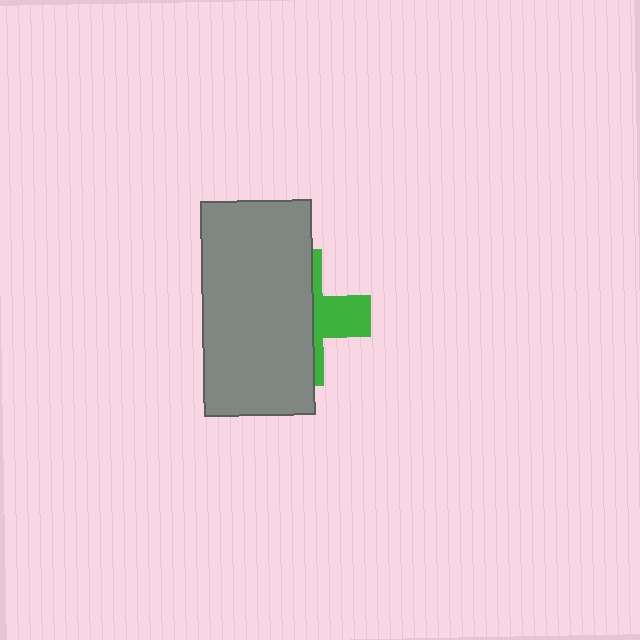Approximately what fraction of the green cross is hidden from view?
Roughly 65% of the green cross is hidden behind the gray rectangle.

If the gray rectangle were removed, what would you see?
You would see the complete green cross.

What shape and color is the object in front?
The object in front is a gray rectangle.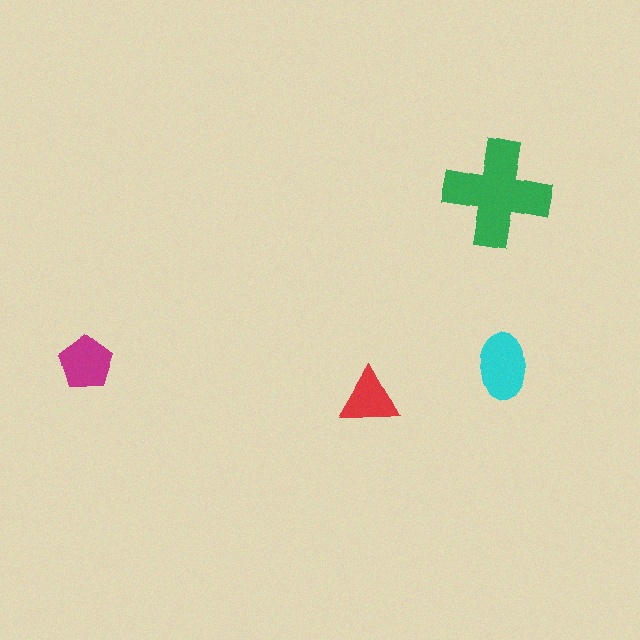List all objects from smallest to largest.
The red triangle, the magenta pentagon, the cyan ellipse, the green cross.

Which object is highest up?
The green cross is topmost.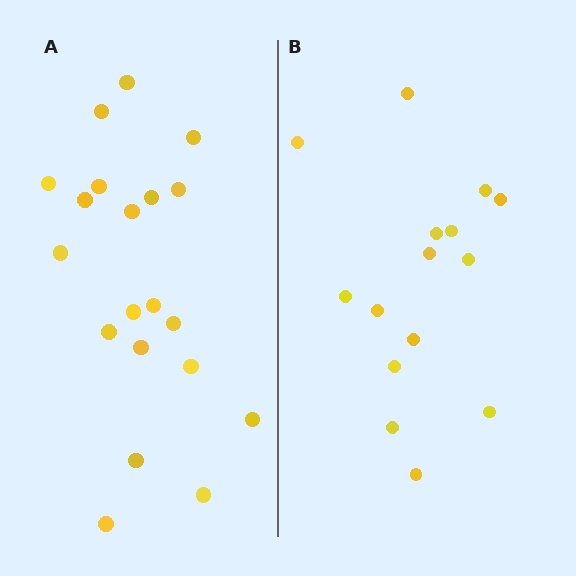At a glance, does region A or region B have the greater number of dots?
Region A (the left region) has more dots.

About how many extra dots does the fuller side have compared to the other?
Region A has about 5 more dots than region B.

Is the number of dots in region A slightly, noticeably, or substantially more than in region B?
Region A has noticeably more, but not dramatically so. The ratio is roughly 1.3 to 1.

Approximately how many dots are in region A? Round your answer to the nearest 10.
About 20 dots.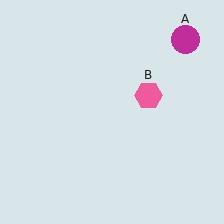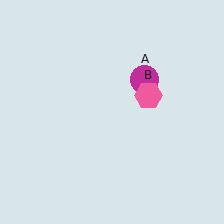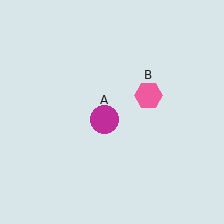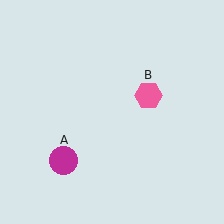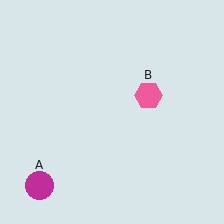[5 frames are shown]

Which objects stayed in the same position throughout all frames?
Pink hexagon (object B) remained stationary.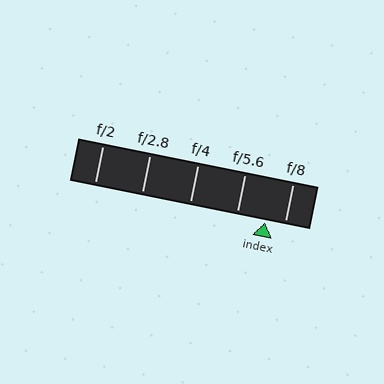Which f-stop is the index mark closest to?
The index mark is closest to f/8.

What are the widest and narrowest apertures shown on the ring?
The widest aperture shown is f/2 and the narrowest is f/8.